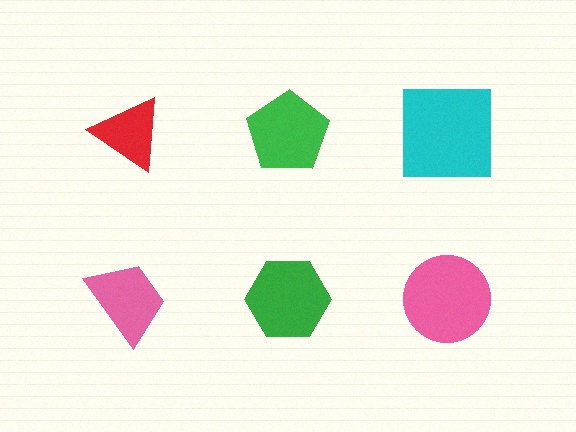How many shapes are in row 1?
3 shapes.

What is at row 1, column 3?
A cyan square.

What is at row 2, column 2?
A green hexagon.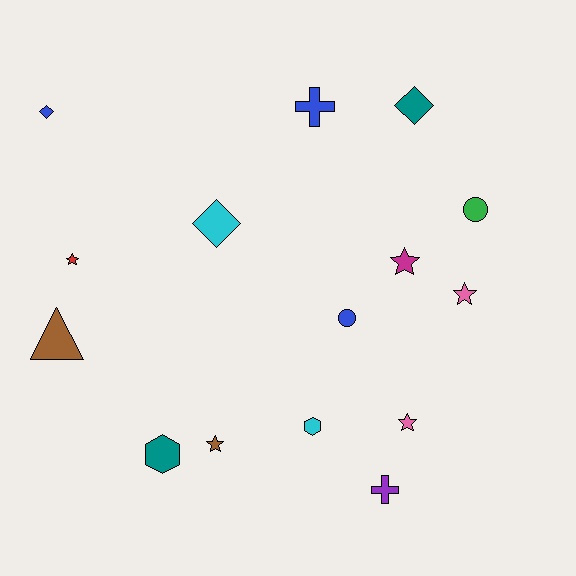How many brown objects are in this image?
There are 2 brown objects.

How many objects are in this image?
There are 15 objects.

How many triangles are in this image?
There is 1 triangle.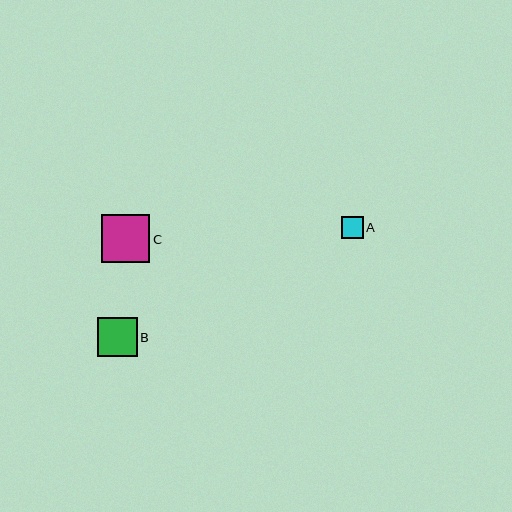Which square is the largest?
Square C is the largest with a size of approximately 48 pixels.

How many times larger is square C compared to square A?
Square C is approximately 2.2 times the size of square A.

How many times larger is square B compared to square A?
Square B is approximately 1.8 times the size of square A.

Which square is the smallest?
Square A is the smallest with a size of approximately 22 pixels.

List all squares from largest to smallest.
From largest to smallest: C, B, A.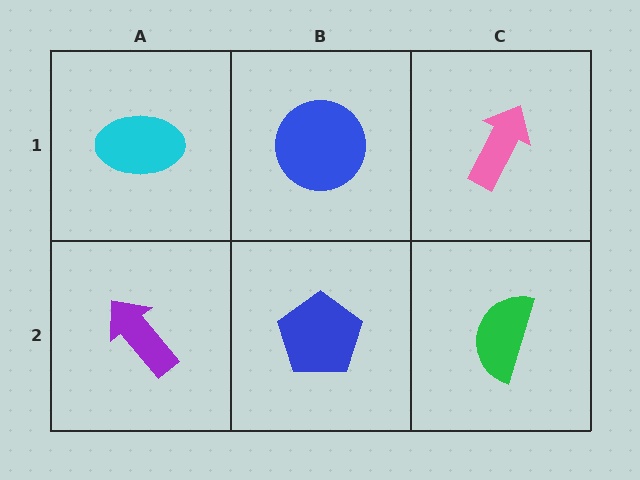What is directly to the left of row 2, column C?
A blue pentagon.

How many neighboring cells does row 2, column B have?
3.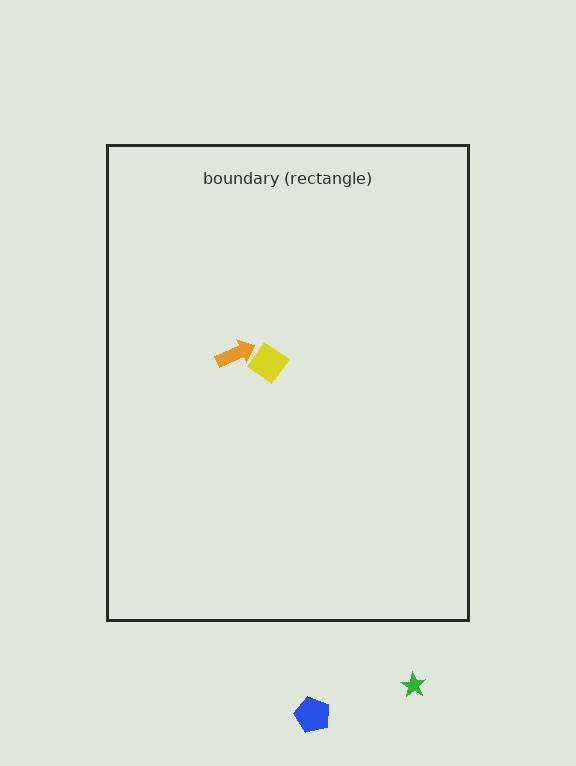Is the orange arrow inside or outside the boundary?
Inside.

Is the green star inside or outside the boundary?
Outside.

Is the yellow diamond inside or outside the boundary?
Inside.